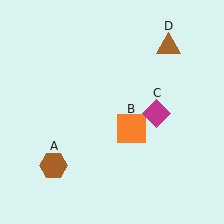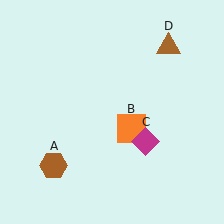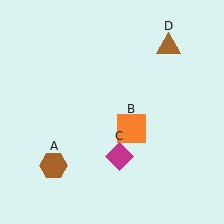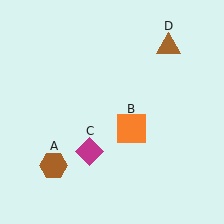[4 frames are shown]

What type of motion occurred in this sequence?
The magenta diamond (object C) rotated clockwise around the center of the scene.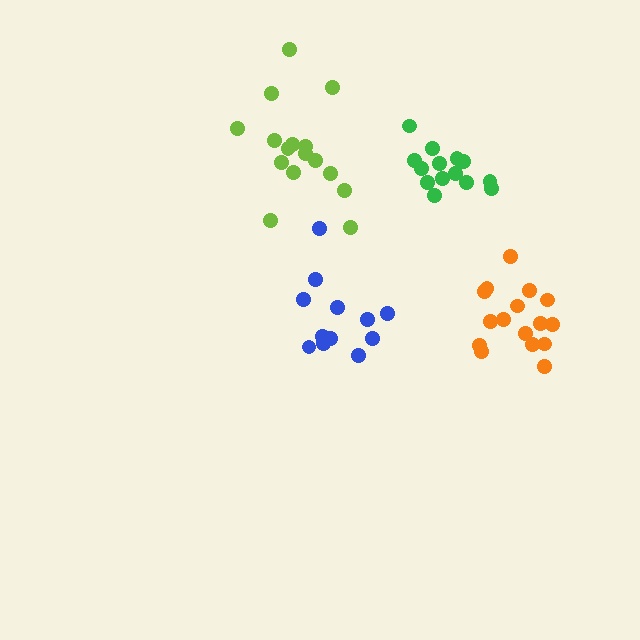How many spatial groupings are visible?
There are 4 spatial groupings.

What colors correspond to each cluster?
The clusters are colored: orange, lime, blue, green.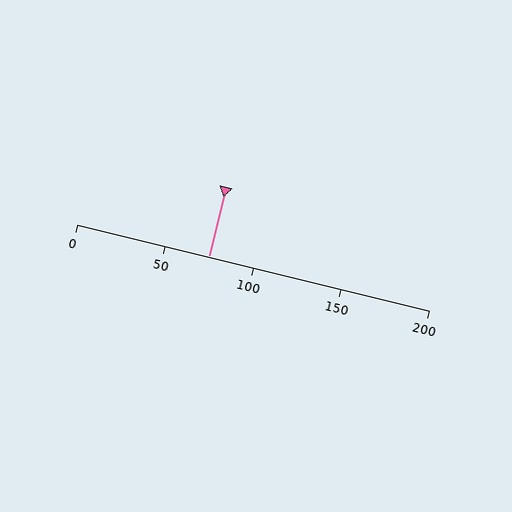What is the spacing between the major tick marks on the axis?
The major ticks are spaced 50 apart.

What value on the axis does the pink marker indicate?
The marker indicates approximately 75.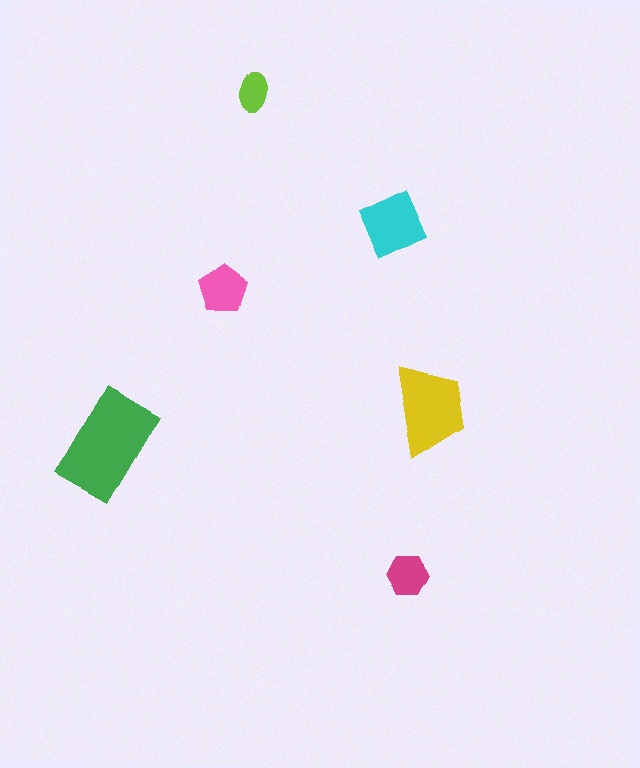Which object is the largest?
The green rectangle.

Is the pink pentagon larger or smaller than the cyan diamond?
Smaller.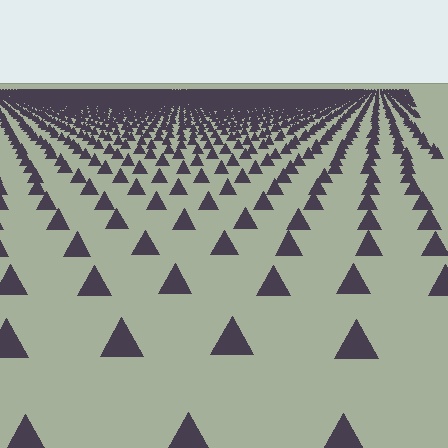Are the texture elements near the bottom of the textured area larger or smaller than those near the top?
Larger. Near the bottom, elements are closer to the viewer and appear at a bigger on-screen size.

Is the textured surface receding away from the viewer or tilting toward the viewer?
The surface is receding away from the viewer. Texture elements get smaller and denser toward the top.